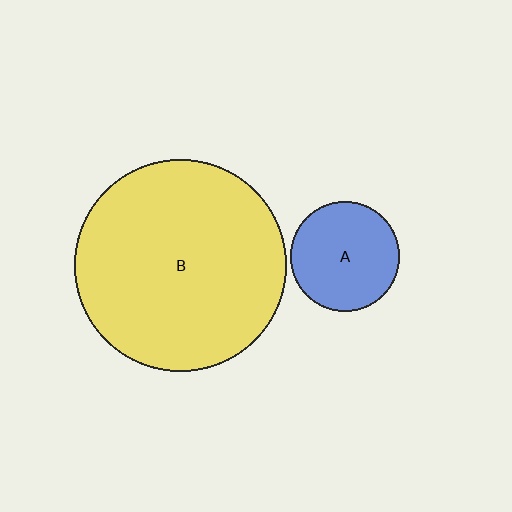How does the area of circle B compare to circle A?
Approximately 3.8 times.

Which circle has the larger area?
Circle B (yellow).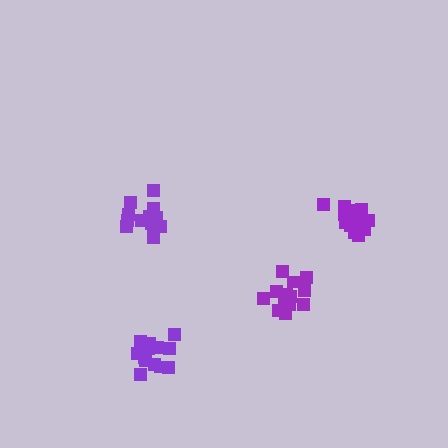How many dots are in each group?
Group 1: 17 dots, Group 2: 14 dots, Group 3: 16 dots, Group 4: 13 dots (60 total).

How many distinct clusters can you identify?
There are 4 distinct clusters.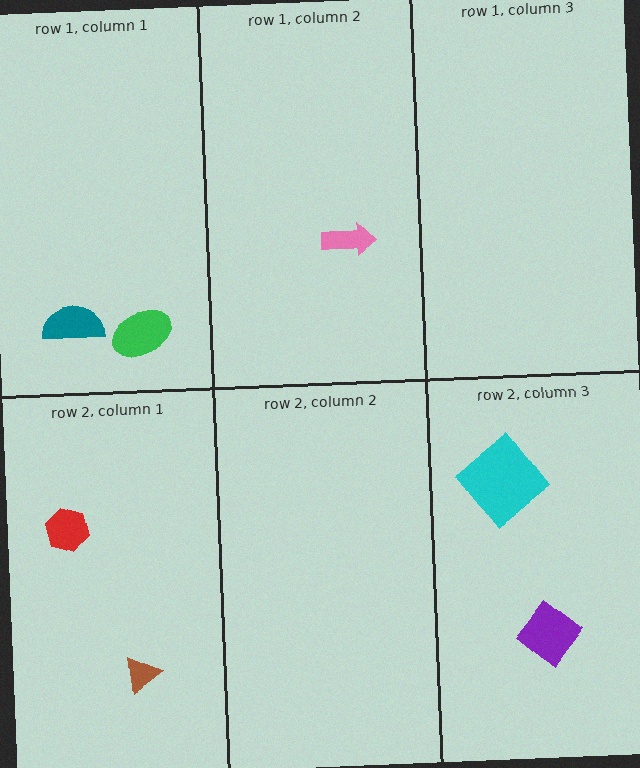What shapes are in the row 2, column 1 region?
The brown triangle, the red hexagon.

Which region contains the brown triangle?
The row 2, column 1 region.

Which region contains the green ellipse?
The row 1, column 1 region.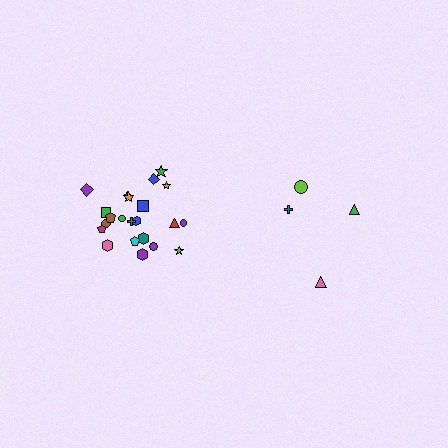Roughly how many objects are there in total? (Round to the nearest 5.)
Roughly 25 objects in total.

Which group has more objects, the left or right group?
The left group.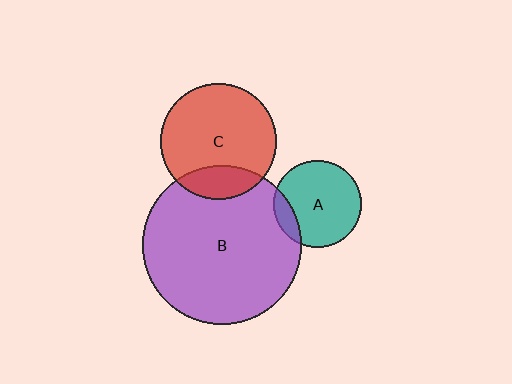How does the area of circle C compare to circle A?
Approximately 1.8 times.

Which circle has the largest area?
Circle B (purple).